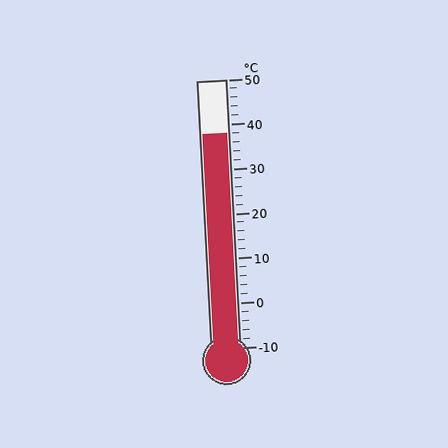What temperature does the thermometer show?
The thermometer shows approximately 38°C.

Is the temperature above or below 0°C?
The temperature is above 0°C.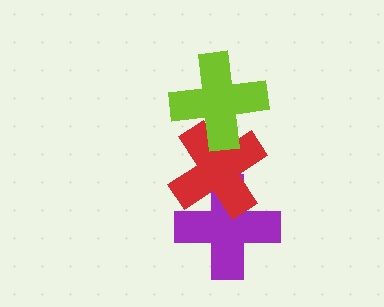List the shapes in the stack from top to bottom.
From top to bottom: the lime cross, the red cross, the purple cross.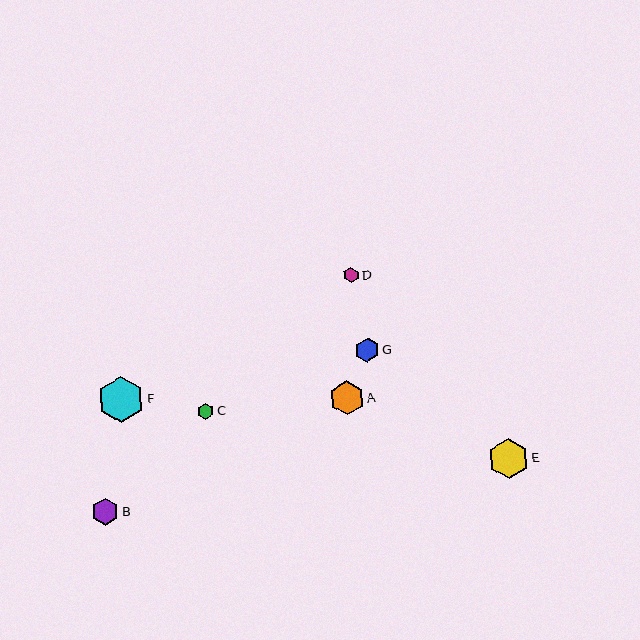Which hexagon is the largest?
Hexagon F is the largest with a size of approximately 46 pixels.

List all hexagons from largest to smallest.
From largest to smallest: F, E, A, B, G, C, D.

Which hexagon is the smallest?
Hexagon D is the smallest with a size of approximately 16 pixels.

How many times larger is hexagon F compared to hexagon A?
Hexagon F is approximately 1.3 times the size of hexagon A.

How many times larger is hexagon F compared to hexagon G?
Hexagon F is approximately 1.9 times the size of hexagon G.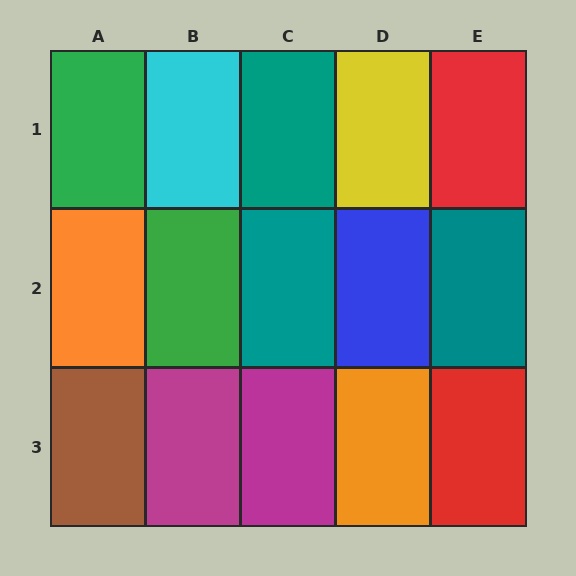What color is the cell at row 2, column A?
Orange.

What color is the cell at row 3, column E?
Red.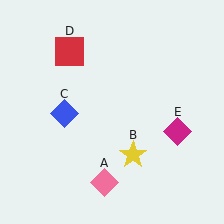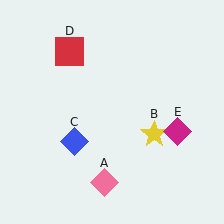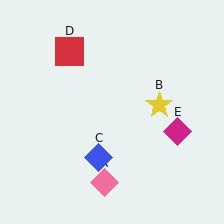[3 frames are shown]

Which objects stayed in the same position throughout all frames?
Pink diamond (object A) and red square (object D) and magenta diamond (object E) remained stationary.